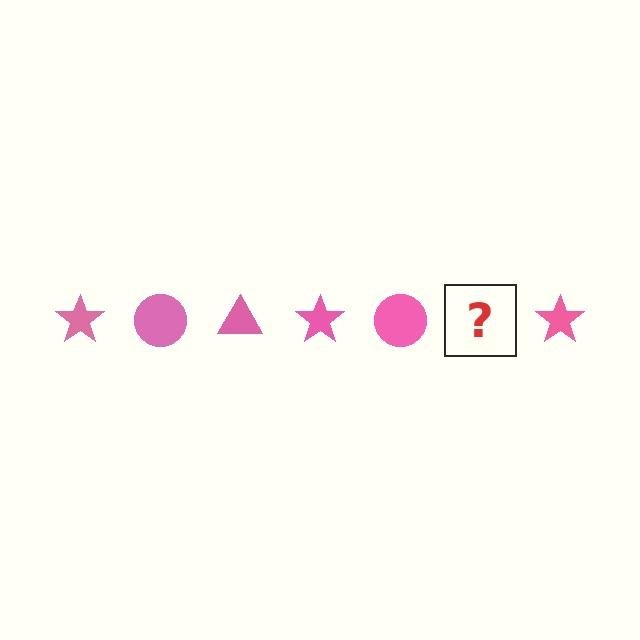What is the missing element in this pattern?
The missing element is a pink triangle.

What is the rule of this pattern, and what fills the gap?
The rule is that the pattern cycles through star, circle, triangle shapes in pink. The gap should be filled with a pink triangle.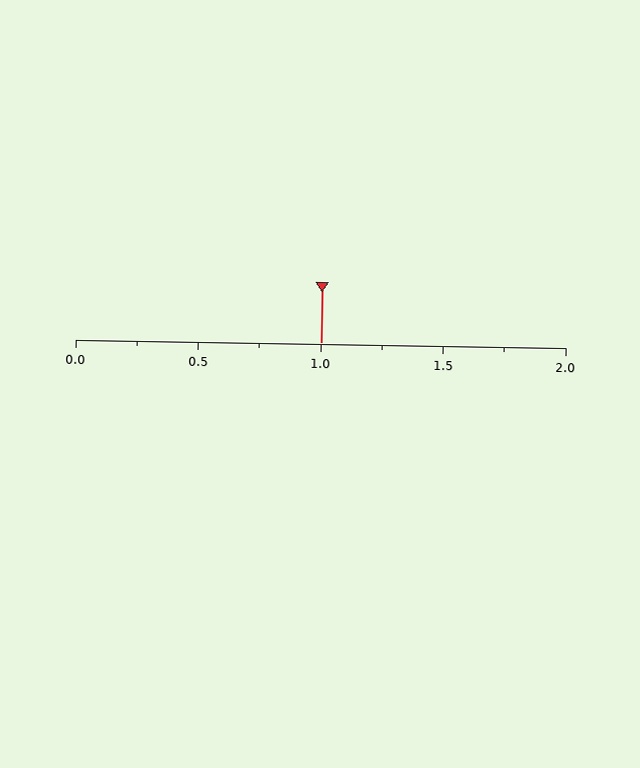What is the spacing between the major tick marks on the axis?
The major ticks are spaced 0.5 apart.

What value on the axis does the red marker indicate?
The marker indicates approximately 1.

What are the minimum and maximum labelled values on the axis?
The axis runs from 0.0 to 2.0.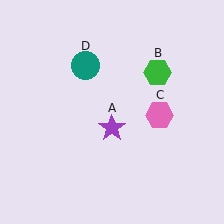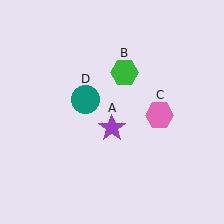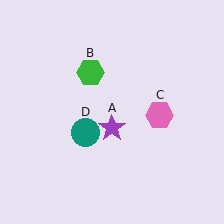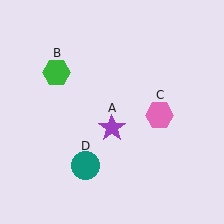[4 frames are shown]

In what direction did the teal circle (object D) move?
The teal circle (object D) moved down.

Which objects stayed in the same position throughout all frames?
Purple star (object A) and pink hexagon (object C) remained stationary.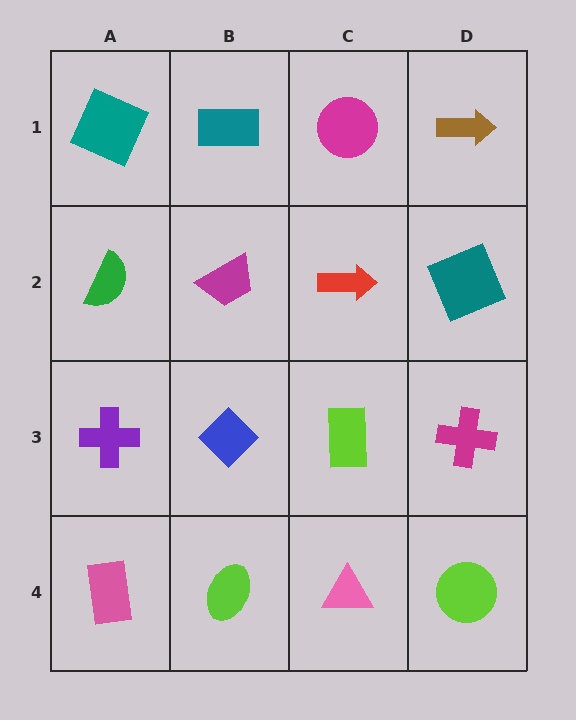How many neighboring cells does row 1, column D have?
2.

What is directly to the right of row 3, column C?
A magenta cross.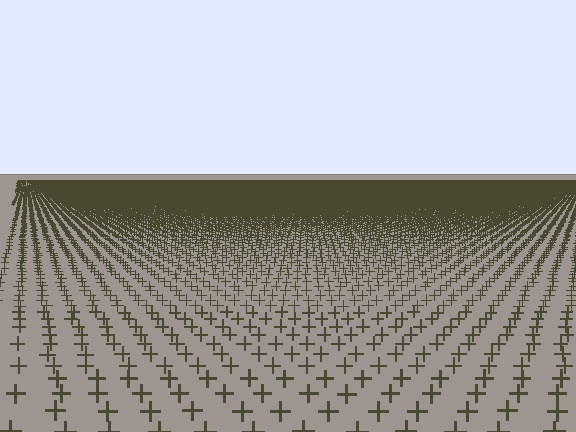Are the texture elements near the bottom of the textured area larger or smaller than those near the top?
Larger. Near the bottom, elements are closer to the viewer and appear at a bigger on-screen size.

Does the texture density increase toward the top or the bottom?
Density increases toward the top.